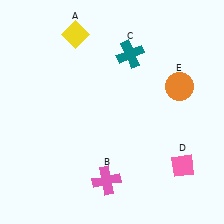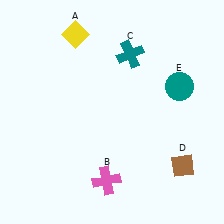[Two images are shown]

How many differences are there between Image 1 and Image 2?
There are 2 differences between the two images.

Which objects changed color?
D changed from pink to brown. E changed from orange to teal.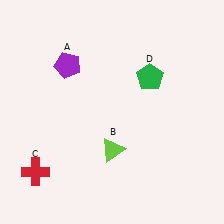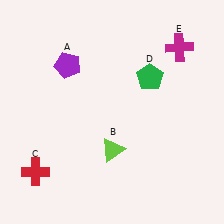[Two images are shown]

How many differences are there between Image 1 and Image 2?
There is 1 difference between the two images.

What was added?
A magenta cross (E) was added in Image 2.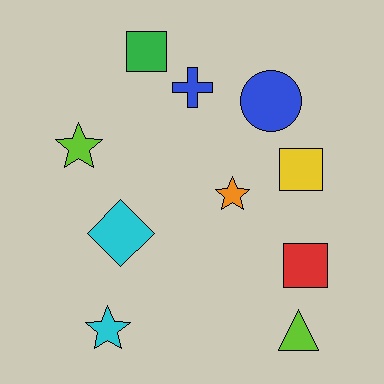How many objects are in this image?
There are 10 objects.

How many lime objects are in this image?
There are 2 lime objects.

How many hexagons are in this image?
There are no hexagons.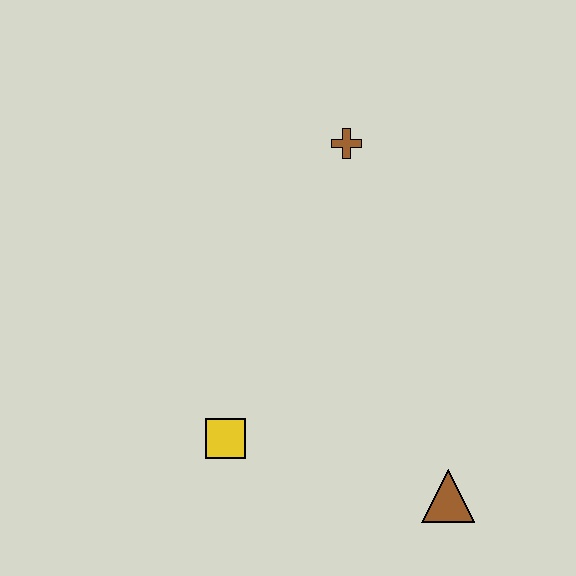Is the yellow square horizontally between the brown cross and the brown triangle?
No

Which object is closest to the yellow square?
The brown triangle is closest to the yellow square.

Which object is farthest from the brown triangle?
The brown cross is farthest from the brown triangle.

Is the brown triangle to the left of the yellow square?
No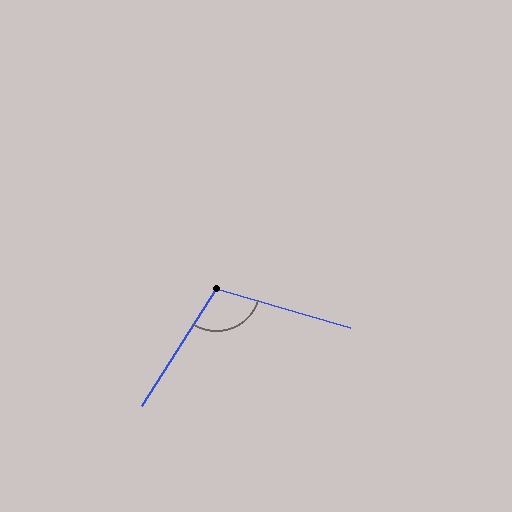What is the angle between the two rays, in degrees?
Approximately 106 degrees.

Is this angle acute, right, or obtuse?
It is obtuse.